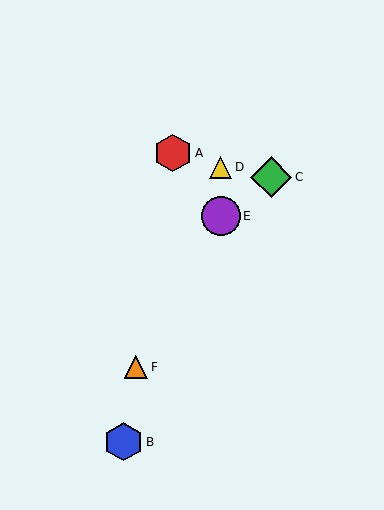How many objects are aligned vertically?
2 objects (D, E) are aligned vertically.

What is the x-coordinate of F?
Object F is at x≈136.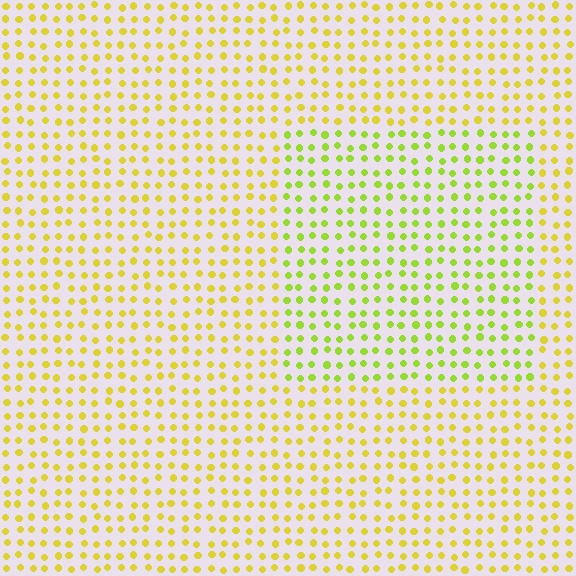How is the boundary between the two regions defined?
The boundary is defined purely by a slight shift in hue (about 29 degrees). Spacing, size, and orientation are identical on both sides.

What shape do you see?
I see a rectangle.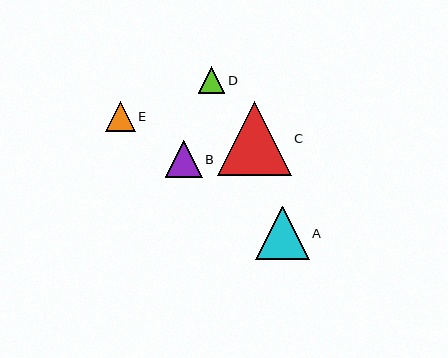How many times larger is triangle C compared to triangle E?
Triangle C is approximately 2.5 times the size of triangle E.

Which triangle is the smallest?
Triangle D is the smallest with a size of approximately 27 pixels.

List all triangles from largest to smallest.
From largest to smallest: C, A, B, E, D.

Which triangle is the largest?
Triangle C is the largest with a size of approximately 74 pixels.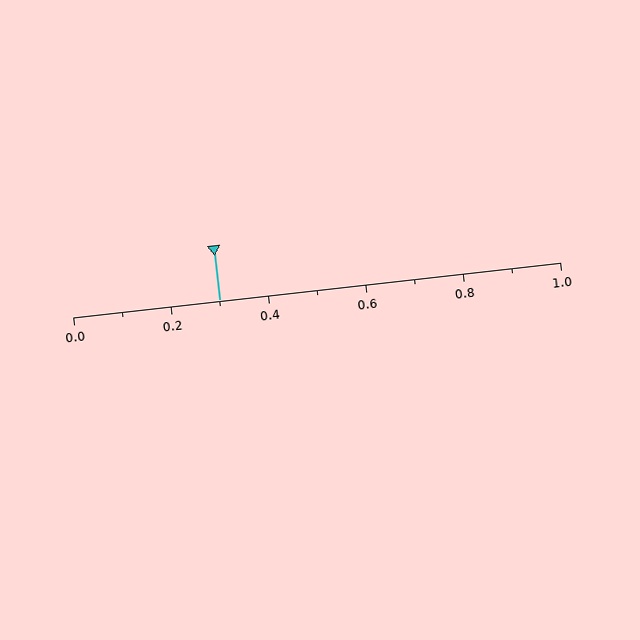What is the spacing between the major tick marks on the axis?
The major ticks are spaced 0.2 apart.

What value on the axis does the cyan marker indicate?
The marker indicates approximately 0.3.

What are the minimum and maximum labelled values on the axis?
The axis runs from 0.0 to 1.0.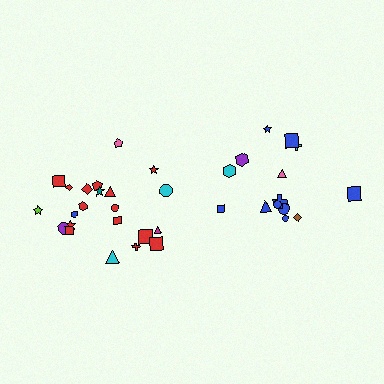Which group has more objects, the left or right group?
The left group.